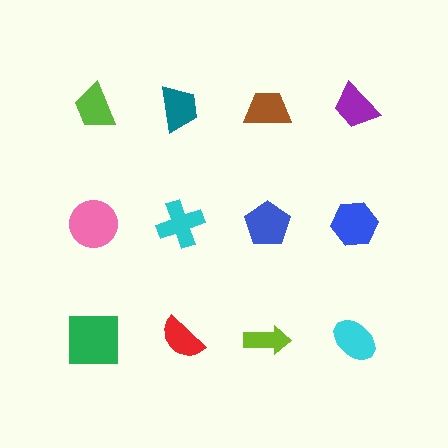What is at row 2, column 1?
A pink circle.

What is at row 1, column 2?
A teal trapezoid.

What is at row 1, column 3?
A brown trapezoid.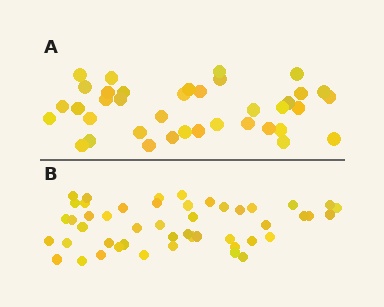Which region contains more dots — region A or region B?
Region B (the bottom region) has more dots.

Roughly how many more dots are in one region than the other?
Region B has roughly 10 or so more dots than region A.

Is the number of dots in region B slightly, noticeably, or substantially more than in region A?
Region B has noticeably more, but not dramatically so. The ratio is roughly 1.3 to 1.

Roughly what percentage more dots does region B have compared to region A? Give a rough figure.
About 25% more.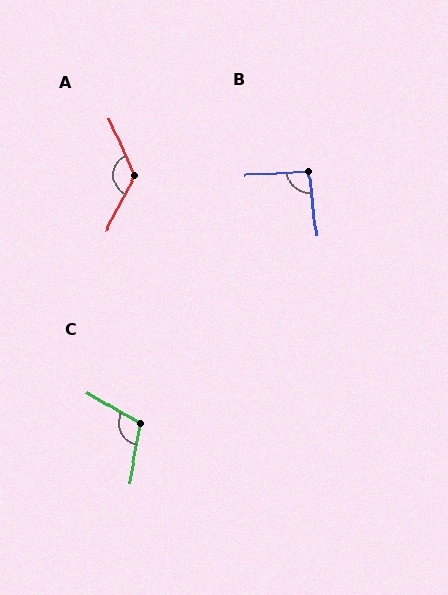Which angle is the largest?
A, at approximately 128 degrees.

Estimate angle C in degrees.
Approximately 111 degrees.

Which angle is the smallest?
B, at approximately 94 degrees.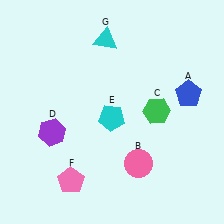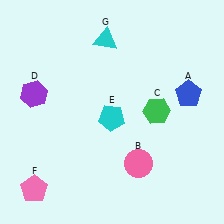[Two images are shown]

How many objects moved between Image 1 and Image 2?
2 objects moved between the two images.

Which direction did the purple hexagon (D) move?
The purple hexagon (D) moved up.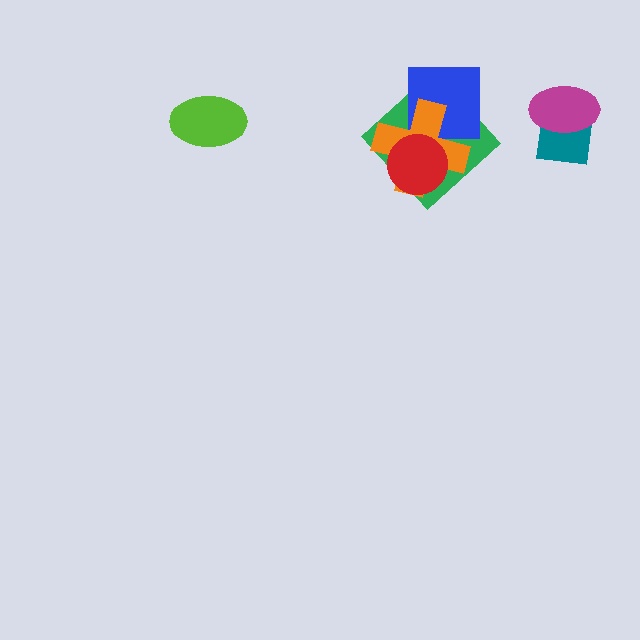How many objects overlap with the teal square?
1 object overlaps with the teal square.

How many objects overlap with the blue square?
2 objects overlap with the blue square.